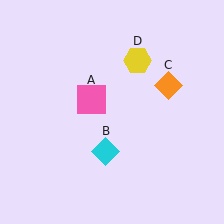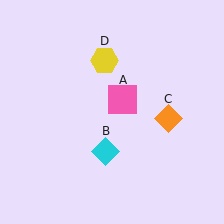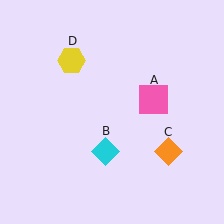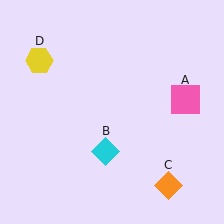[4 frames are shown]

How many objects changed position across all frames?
3 objects changed position: pink square (object A), orange diamond (object C), yellow hexagon (object D).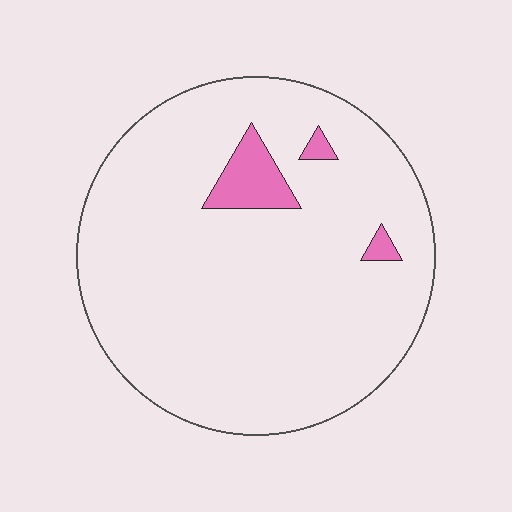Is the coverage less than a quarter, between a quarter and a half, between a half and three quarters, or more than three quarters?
Less than a quarter.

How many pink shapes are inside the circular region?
3.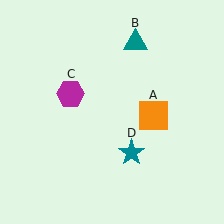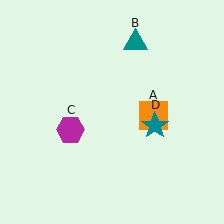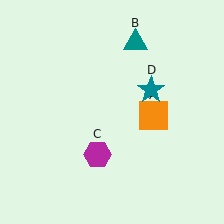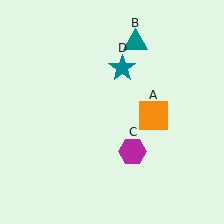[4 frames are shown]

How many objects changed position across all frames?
2 objects changed position: magenta hexagon (object C), teal star (object D).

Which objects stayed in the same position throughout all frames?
Orange square (object A) and teal triangle (object B) remained stationary.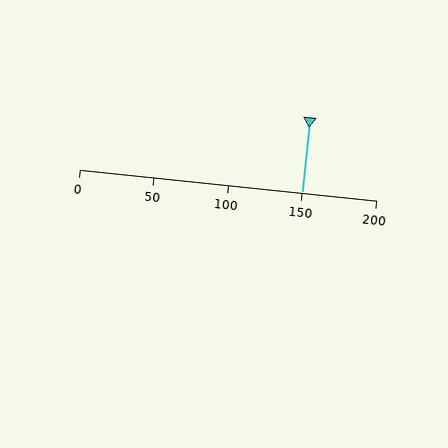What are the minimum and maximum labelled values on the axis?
The axis runs from 0 to 200.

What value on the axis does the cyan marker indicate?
The marker indicates approximately 150.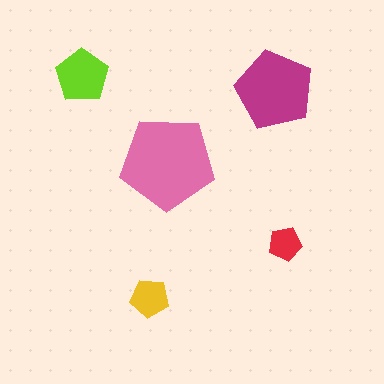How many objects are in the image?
There are 5 objects in the image.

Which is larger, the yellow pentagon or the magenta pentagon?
The magenta one.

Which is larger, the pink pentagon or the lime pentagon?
The pink one.